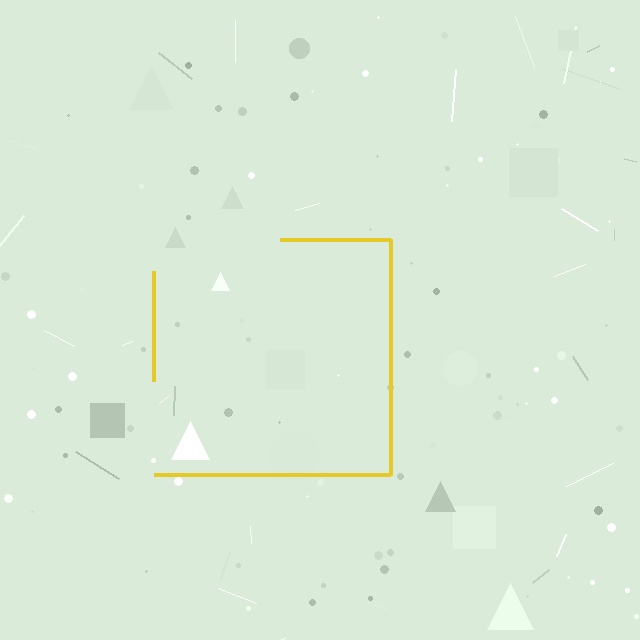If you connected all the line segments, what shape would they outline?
They would outline a square.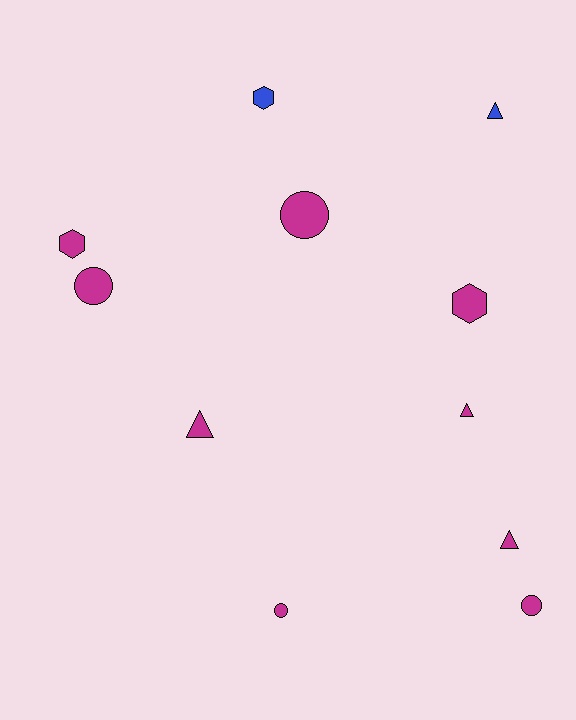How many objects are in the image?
There are 11 objects.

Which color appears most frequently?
Magenta, with 9 objects.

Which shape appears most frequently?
Circle, with 4 objects.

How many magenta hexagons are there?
There are 2 magenta hexagons.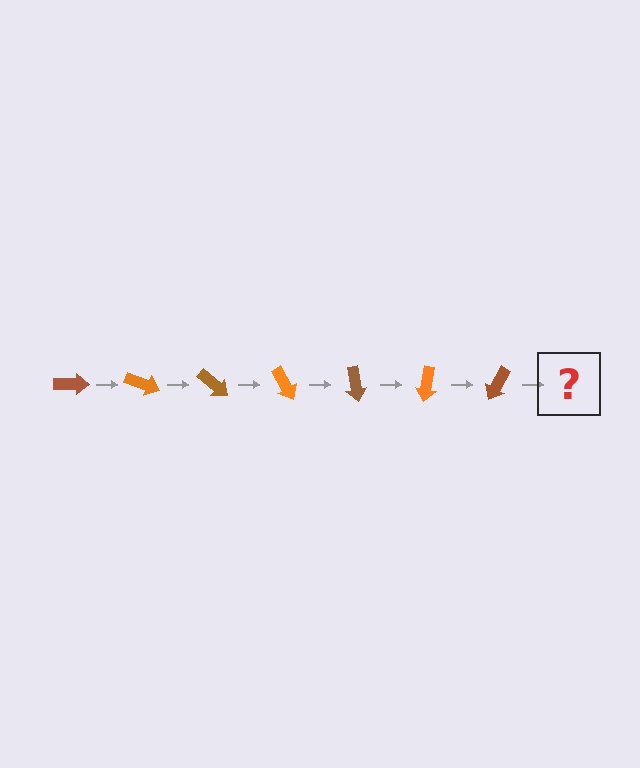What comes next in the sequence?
The next element should be an orange arrow, rotated 140 degrees from the start.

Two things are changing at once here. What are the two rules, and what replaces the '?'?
The two rules are that it rotates 20 degrees each step and the color cycles through brown and orange. The '?' should be an orange arrow, rotated 140 degrees from the start.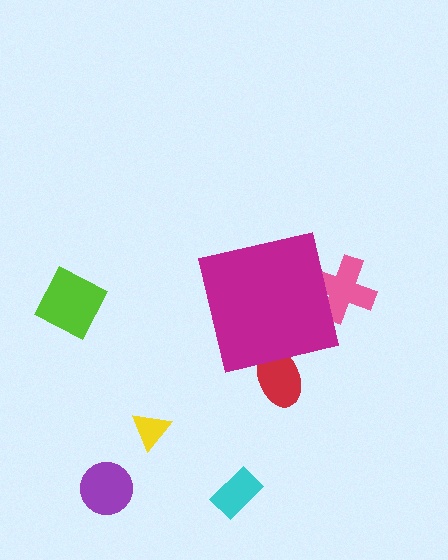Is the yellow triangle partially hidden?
No, the yellow triangle is fully visible.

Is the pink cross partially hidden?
Yes, the pink cross is partially hidden behind the magenta square.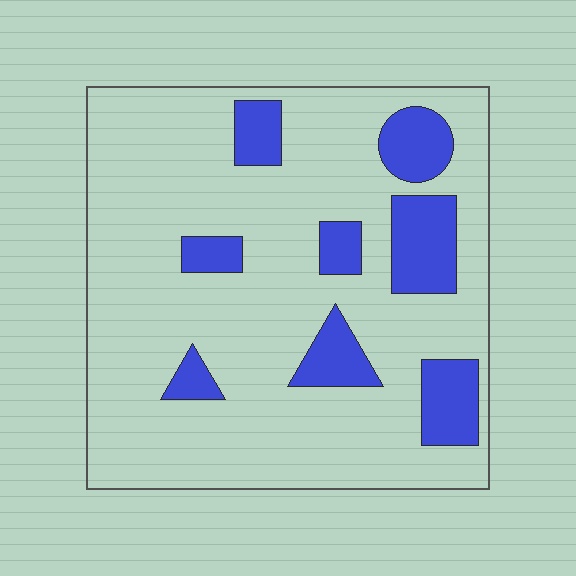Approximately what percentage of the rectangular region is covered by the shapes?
Approximately 20%.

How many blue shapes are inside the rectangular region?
8.